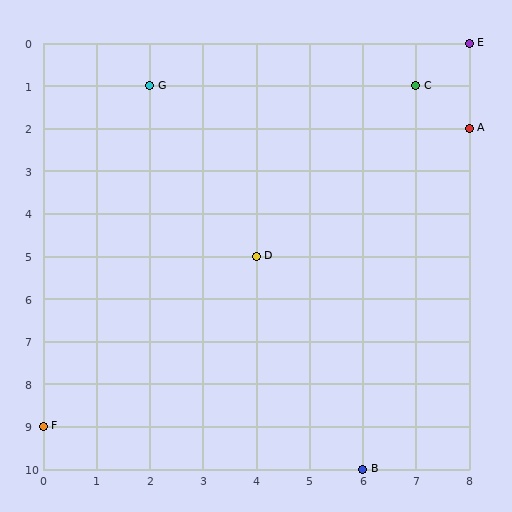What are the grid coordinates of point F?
Point F is at grid coordinates (0, 9).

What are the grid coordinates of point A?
Point A is at grid coordinates (8, 2).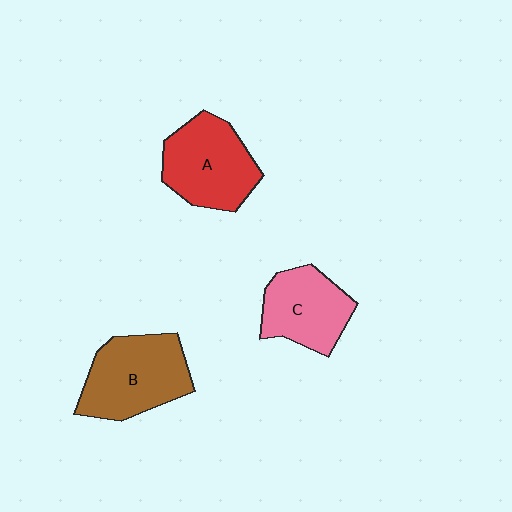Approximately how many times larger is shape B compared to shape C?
Approximately 1.2 times.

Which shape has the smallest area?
Shape C (pink).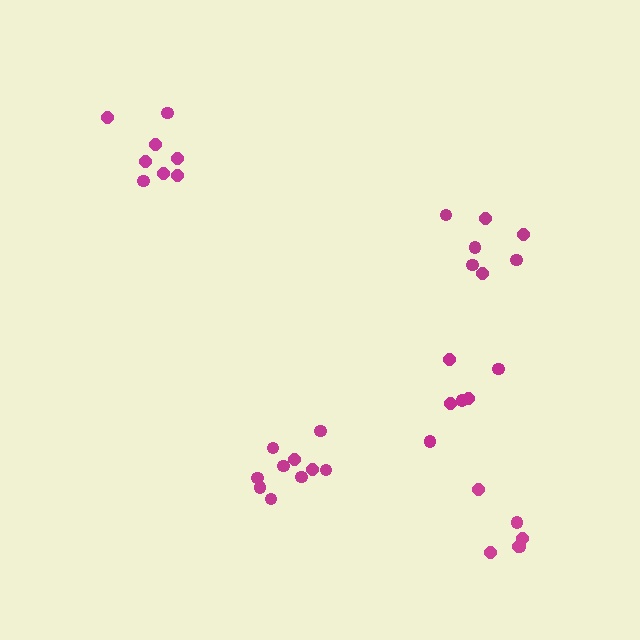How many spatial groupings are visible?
There are 5 spatial groupings.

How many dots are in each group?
Group 1: 10 dots, Group 2: 6 dots, Group 3: 7 dots, Group 4: 8 dots, Group 5: 6 dots (37 total).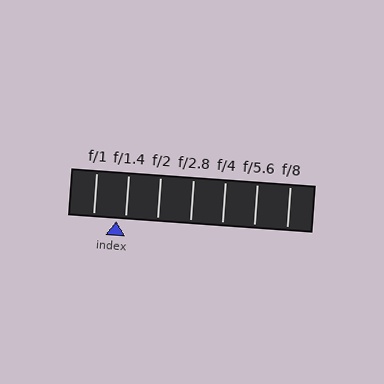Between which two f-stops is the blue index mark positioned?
The index mark is between f/1 and f/1.4.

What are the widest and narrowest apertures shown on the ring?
The widest aperture shown is f/1 and the narrowest is f/8.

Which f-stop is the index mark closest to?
The index mark is closest to f/1.4.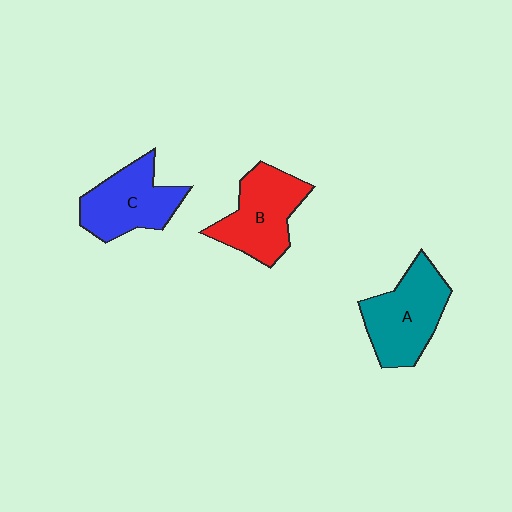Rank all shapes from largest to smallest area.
From largest to smallest: A (teal), B (red), C (blue).